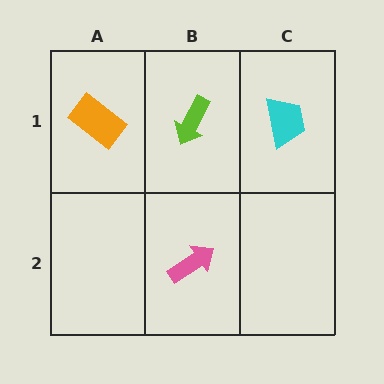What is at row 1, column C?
A cyan trapezoid.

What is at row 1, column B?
A lime arrow.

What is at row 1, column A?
An orange rectangle.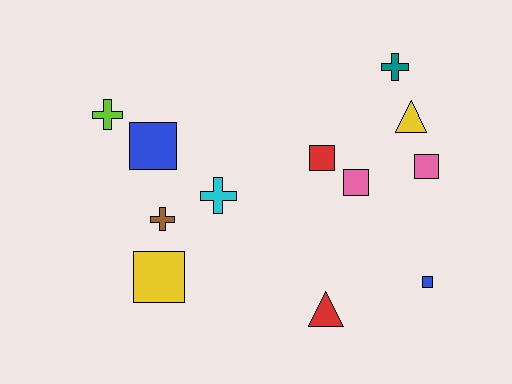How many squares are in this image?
There are 6 squares.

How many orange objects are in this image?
There are no orange objects.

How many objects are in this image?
There are 12 objects.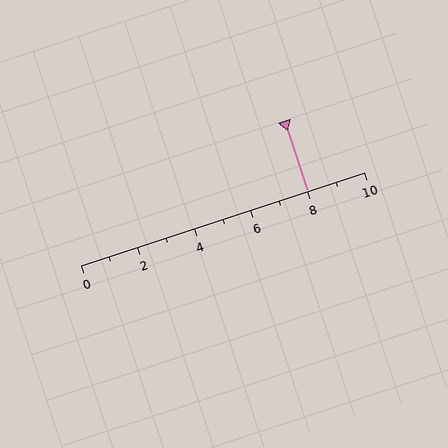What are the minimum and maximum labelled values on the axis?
The axis runs from 0 to 10.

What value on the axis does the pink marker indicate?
The marker indicates approximately 8.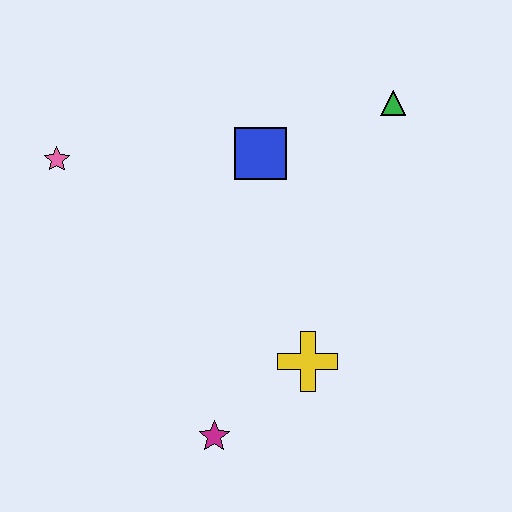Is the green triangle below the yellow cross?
No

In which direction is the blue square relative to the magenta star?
The blue square is above the magenta star.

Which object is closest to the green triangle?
The blue square is closest to the green triangle.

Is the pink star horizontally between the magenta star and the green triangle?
No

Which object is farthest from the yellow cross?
The pink star is farthest from the yellow cross.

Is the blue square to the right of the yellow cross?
No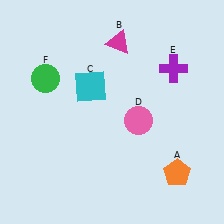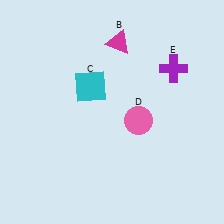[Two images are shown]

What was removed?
The green circle (F), the orange pentagon (A) were removed in Image 2.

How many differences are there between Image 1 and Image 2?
There are 2 differences between the two images.